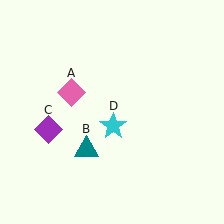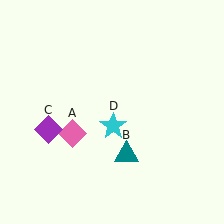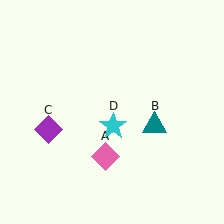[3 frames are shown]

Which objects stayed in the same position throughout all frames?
Purple diamond (object C) and cyan star (object D) remained stationary.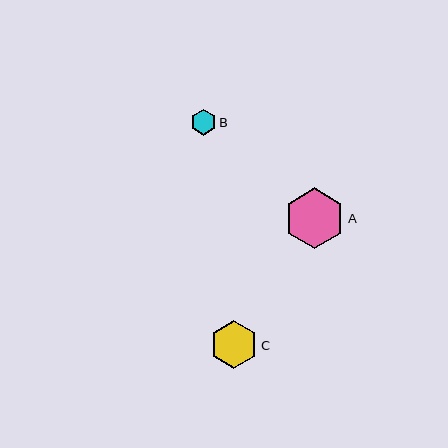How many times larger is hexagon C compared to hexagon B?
Hexagon C is approximately 1.9 times the size of hexagon B.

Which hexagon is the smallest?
Hexagon B is the smallest with a size of approximately 26 pixels.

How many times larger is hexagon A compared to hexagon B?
Hexagon A is approximately 2.3 times the size of hexagon B.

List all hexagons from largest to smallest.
From largest to smallest: A, C, B.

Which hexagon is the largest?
Hexagon A is the largest with a size of approximately 60 pixels.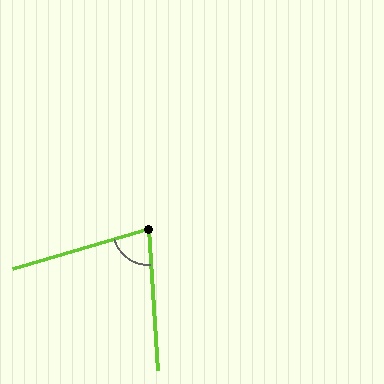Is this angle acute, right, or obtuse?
It is acute.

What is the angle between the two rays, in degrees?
Approximately 77 degrees.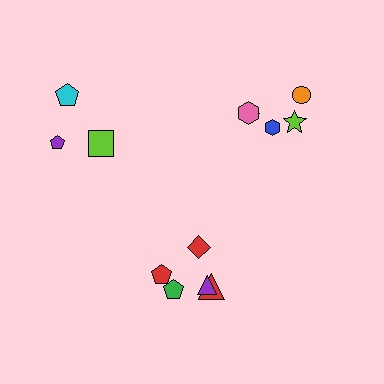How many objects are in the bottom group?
There are 5 objects.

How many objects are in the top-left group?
There are 3 objects.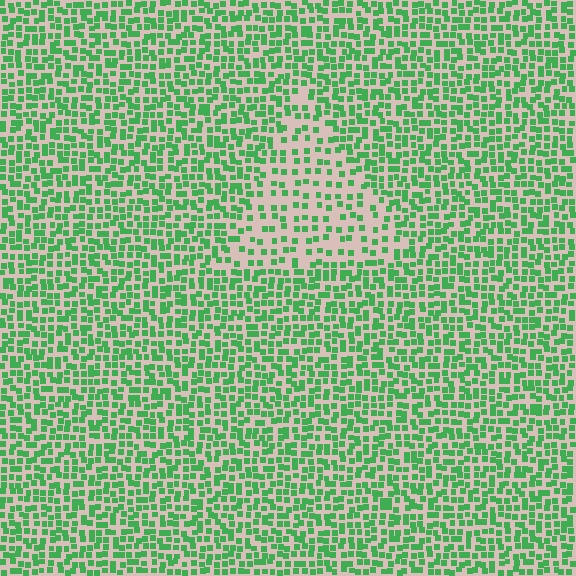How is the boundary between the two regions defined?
The boundary is defined by a change in element density (approximately 2.0x ratio). All elements are the same color, size, and shape.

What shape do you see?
I see a triangle.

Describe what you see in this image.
The image contains small green elements arranged at two different densities. A triangle-shaped region is visible where the elements are less densely packed than the surrounding area.